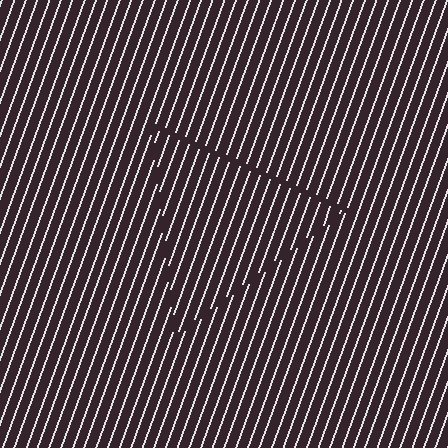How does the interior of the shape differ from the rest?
The interior of the shape contains the same grating, shifted by half a period — the contour is defined by the phase discontinuity where line-ends from the inner and outer gratings abut.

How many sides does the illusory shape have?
3 sides — the line-ends trace a triangle.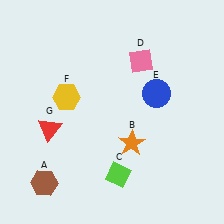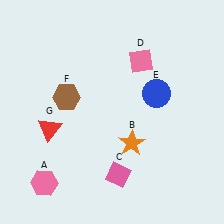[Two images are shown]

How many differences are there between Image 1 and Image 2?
There are 3 differences between the two images.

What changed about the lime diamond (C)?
In Image 1, C is lime. In Image 2, it changed to pink.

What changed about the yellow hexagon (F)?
In Image 1, F is yellow. In Image 2, it changed to brown.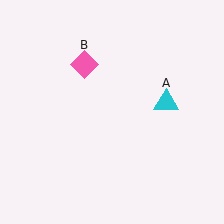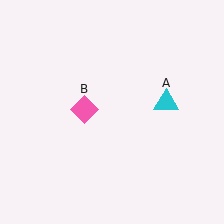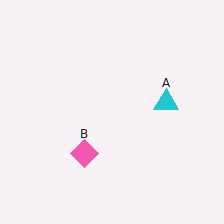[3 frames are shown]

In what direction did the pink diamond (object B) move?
The pink diamond (object B) moved down.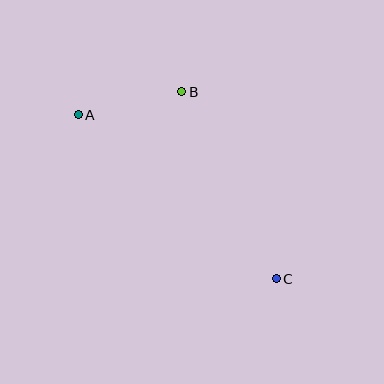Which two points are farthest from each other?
Points A and C are farthest from each other.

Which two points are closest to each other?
Points A and B are closest to each other.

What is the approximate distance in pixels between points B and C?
The distance between B and C is approximately 210 pixels.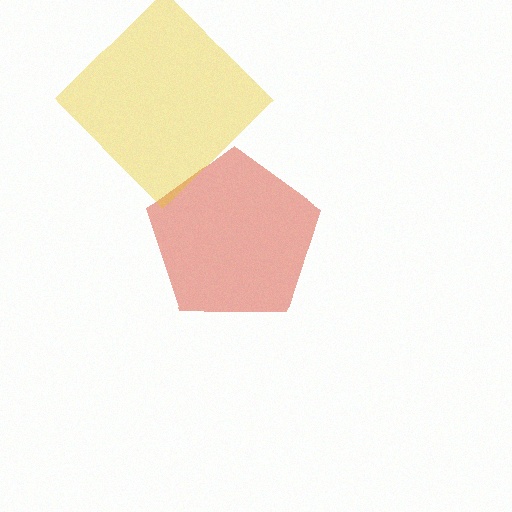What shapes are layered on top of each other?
The layered shapes are: a red pentagon, a yellow diamond.